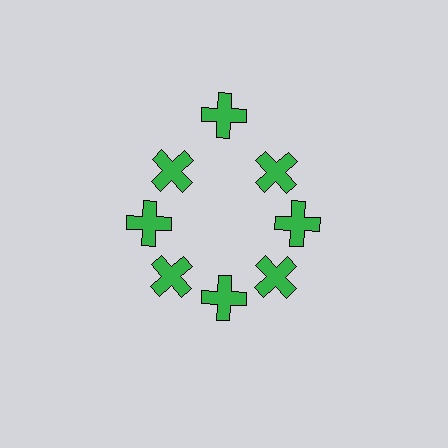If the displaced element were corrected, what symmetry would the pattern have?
It would have 8-fold rotational symmetry — the pattern would map onto itself every 45 degrees.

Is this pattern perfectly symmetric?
No. The 8 green crosses are arranged in a ring, but one element near the 12 o'clock position is pushed outward from the center, breaking the 8-fold rotational symmetry.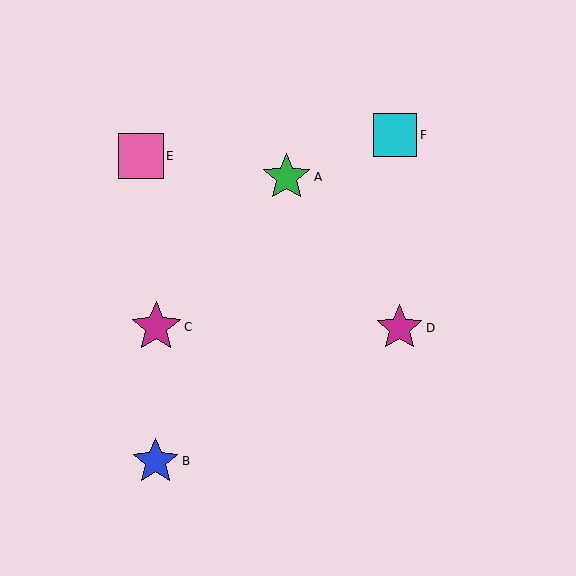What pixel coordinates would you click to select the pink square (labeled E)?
Click at (141, 156) to select the pink square E.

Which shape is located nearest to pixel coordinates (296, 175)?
The green star (labeled A) at (287, 177) is nearest to that location.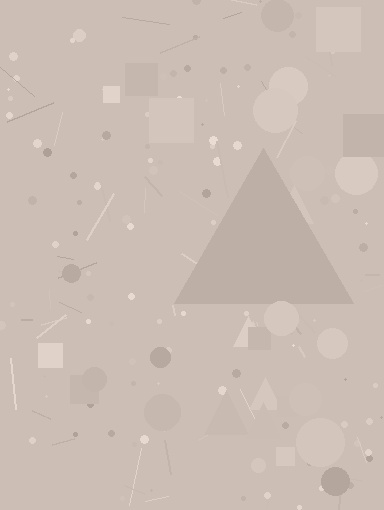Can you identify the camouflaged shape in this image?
The camouflaged shape is a triangle.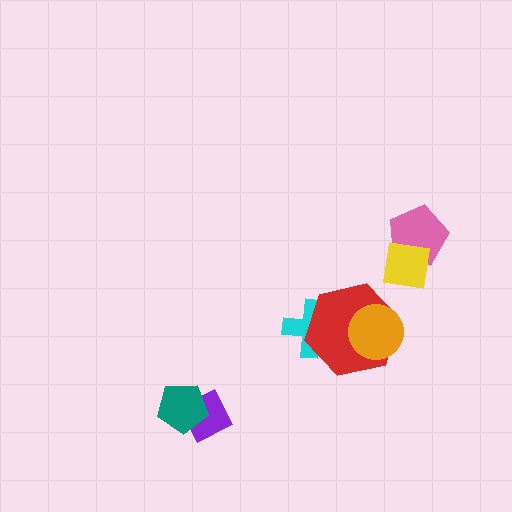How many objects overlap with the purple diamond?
1 object overlaps with the purple diamond.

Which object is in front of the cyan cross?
The red hexagon is in front of the cyan cross.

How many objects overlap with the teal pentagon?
1 object overlaps with the teal pentagon.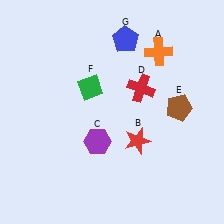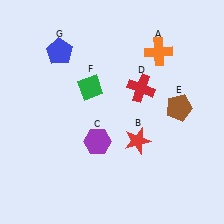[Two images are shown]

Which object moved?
The blue pentagon (G) moved left.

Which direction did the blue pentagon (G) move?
The blue pentagon (G) moved left.